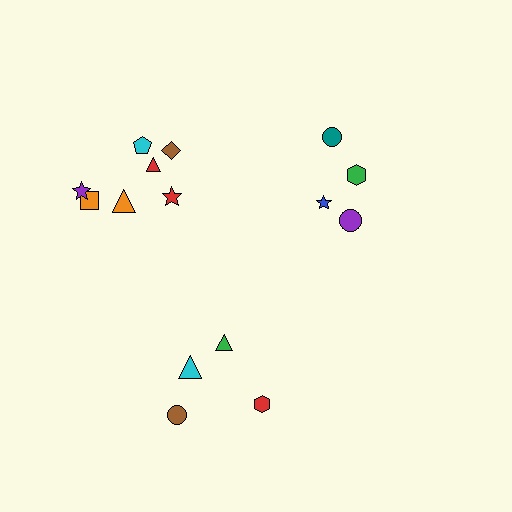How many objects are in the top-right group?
There are 4 objects.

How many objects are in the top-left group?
There are 7 objects.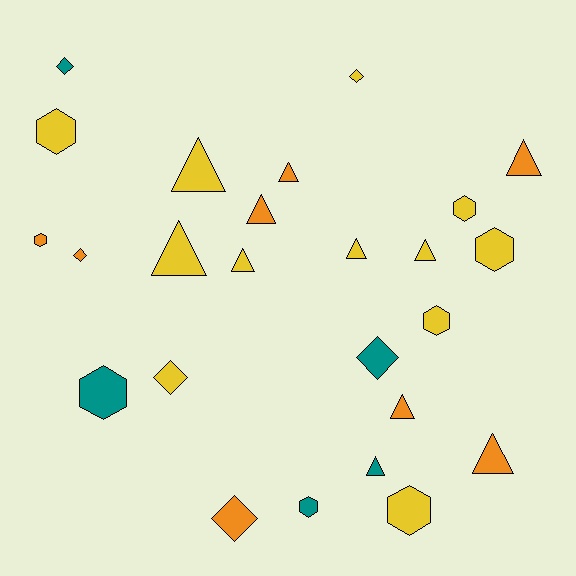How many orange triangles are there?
There are 5 orange triangles.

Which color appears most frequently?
Yellow, with 12 objects.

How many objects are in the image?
There are 25 objects.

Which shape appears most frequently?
Triangle, with 11 objects.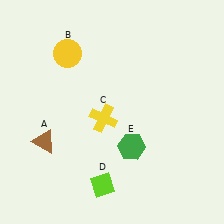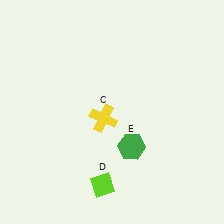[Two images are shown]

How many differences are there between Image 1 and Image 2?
There are 2 differences between the two images.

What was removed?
The brown triangle (A), the yellow circle (B) were removed in Image 2.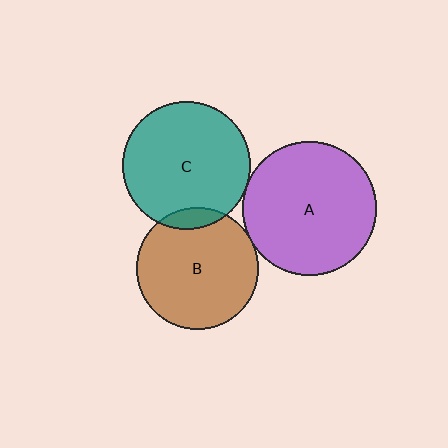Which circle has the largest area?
Circle A (purple).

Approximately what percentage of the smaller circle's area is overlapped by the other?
Approximately 5%.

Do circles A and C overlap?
Yes.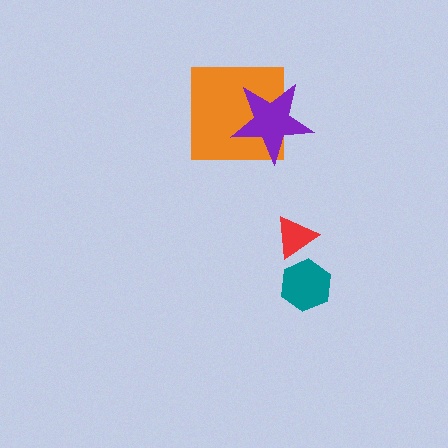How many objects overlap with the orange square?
1 object overlaps with the orange square.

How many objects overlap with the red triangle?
0 objects overlap with the red triangle.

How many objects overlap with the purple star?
1 object overlaps with the purple star.